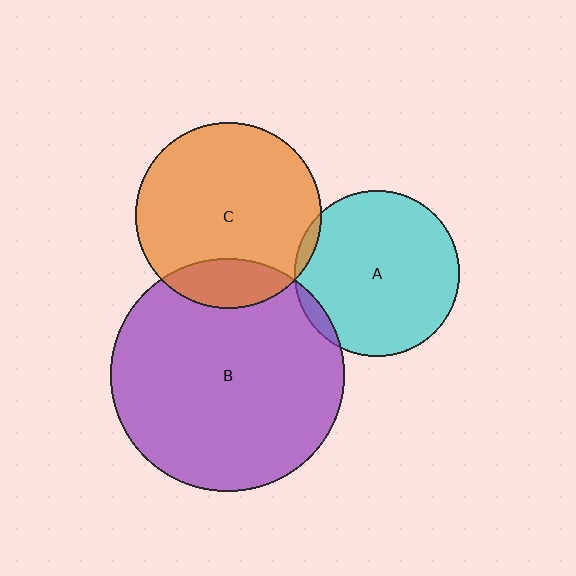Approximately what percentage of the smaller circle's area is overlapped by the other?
Approximately 15%.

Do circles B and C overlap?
Yes.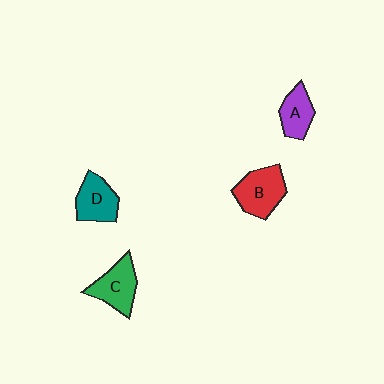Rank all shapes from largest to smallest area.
From largest to smallest: B (red), C (green), D (teal), A (purple).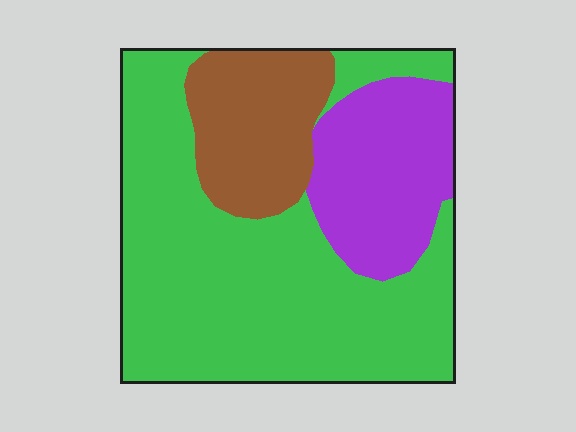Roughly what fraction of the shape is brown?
Brown covers about 20% of the shape.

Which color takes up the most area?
Green, at roughly 60%.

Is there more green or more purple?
Green.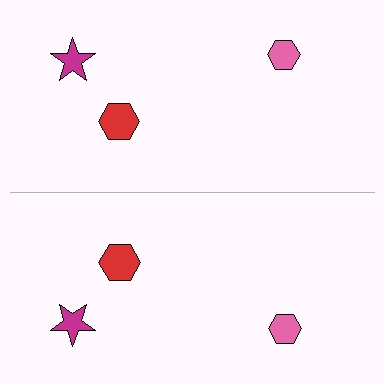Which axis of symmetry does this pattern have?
The pattern has a horizontal axis of symmetry running through the center of the image.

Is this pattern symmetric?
Yes, this pattern has bilateral (reflection) symmetry.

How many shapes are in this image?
There are 6 shapes in this image.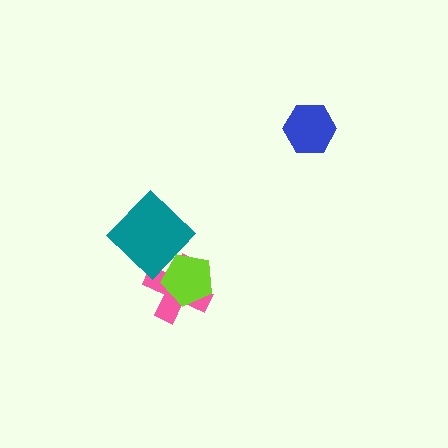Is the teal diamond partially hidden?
Yes, it is partially covered by another shape.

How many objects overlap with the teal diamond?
2 objects overlap with the teal diamond.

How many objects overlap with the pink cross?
2 objects overlap with the pink cross.